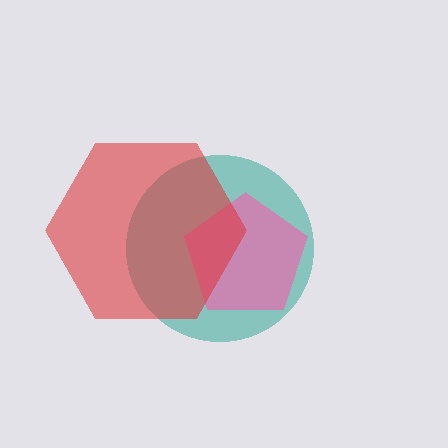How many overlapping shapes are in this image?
There are 3 overlapping shapes in the image.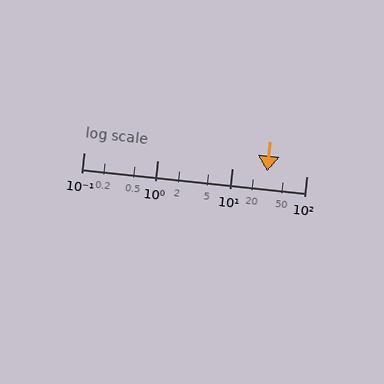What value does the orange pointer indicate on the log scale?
The pointer indicates approximately 30.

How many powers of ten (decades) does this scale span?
The scale spans 3 decades, from 0.1 to 100.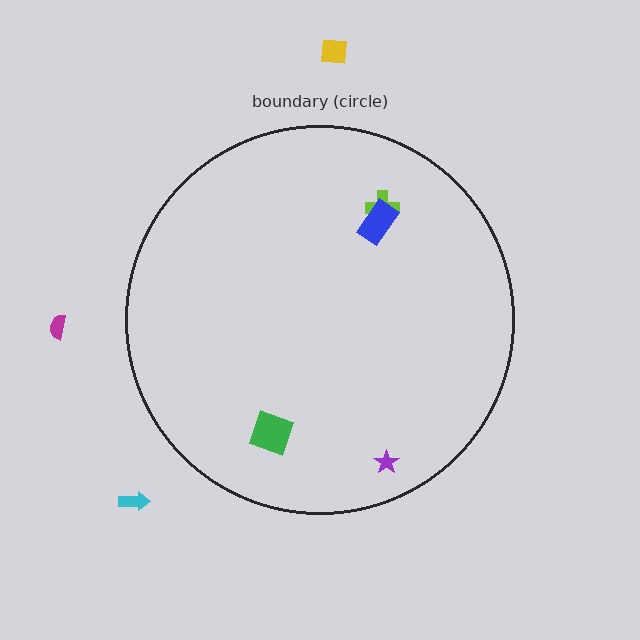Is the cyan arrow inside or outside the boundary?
Outside.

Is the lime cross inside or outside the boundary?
Inside.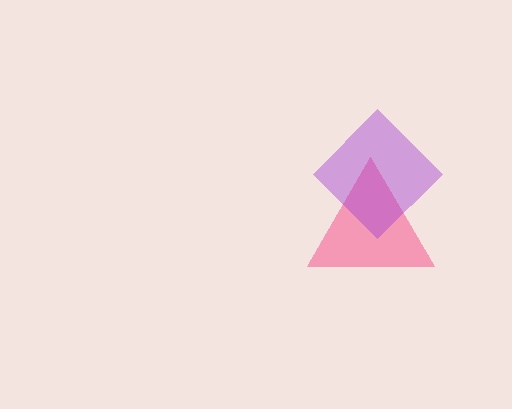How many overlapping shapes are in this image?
There are 2 overlapping shapes in the image.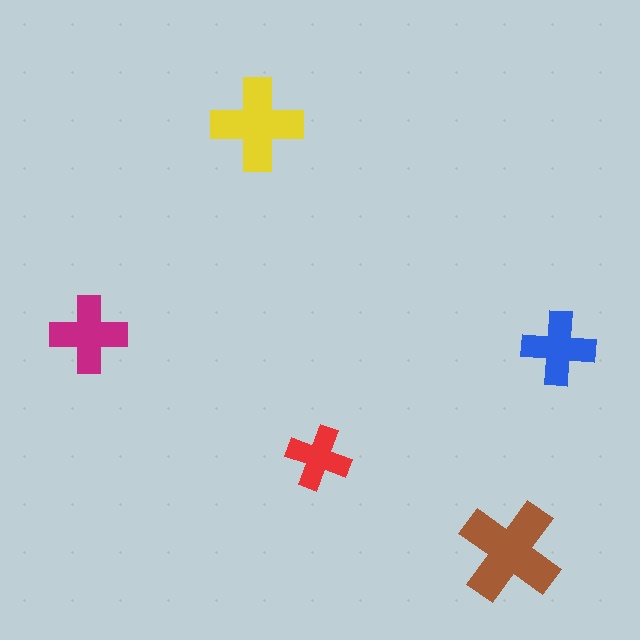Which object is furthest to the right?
The blue cross is rightmost.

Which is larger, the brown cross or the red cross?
The brown one.